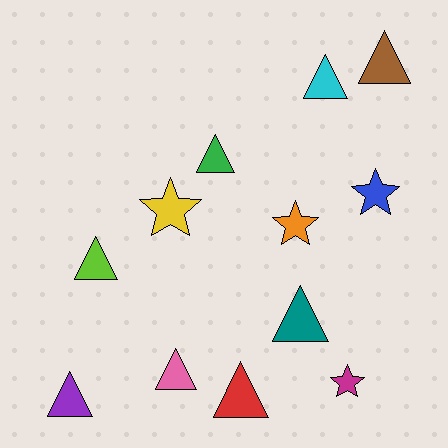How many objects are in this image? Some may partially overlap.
There are 12 objects.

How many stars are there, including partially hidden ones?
There are 4 stars.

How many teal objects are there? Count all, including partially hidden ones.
There is 1 teal object.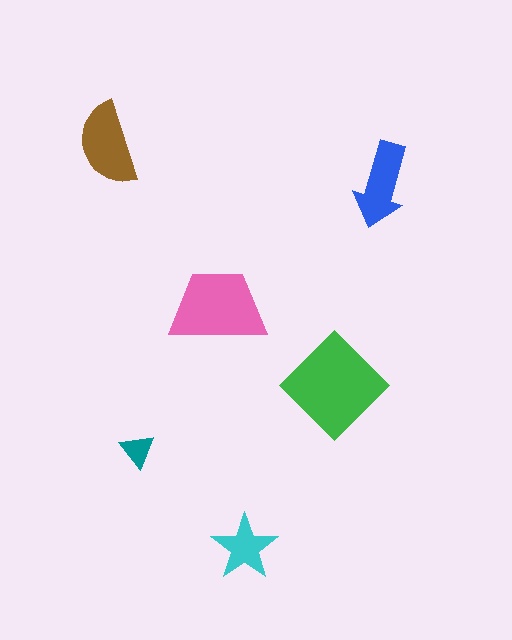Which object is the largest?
The green diamond.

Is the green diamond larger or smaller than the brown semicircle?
Larger.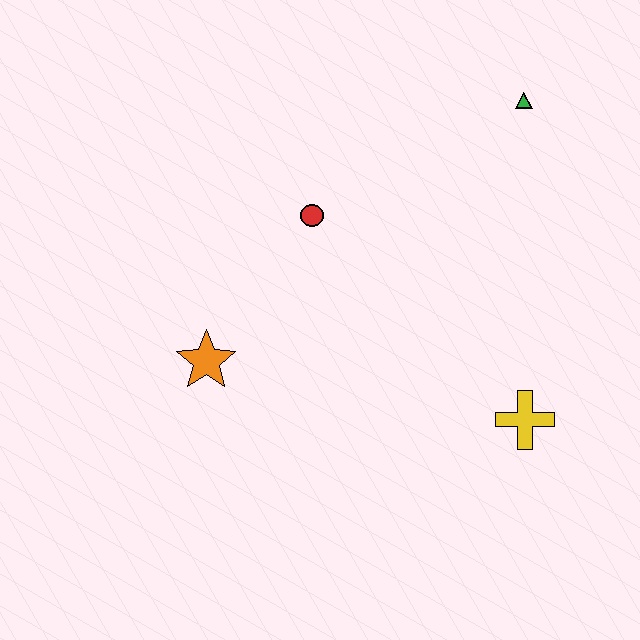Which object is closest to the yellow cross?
The red circle is closest to the yellow cross.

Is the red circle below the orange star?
No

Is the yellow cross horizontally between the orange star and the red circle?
No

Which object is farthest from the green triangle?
The orange star is farthest from the green triangle.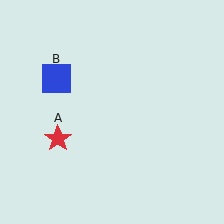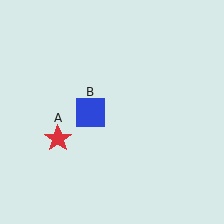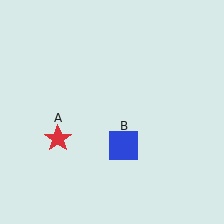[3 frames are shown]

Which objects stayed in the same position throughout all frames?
Red star (object A) remained stationary.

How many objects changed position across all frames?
1 object changed position: blue square (object B).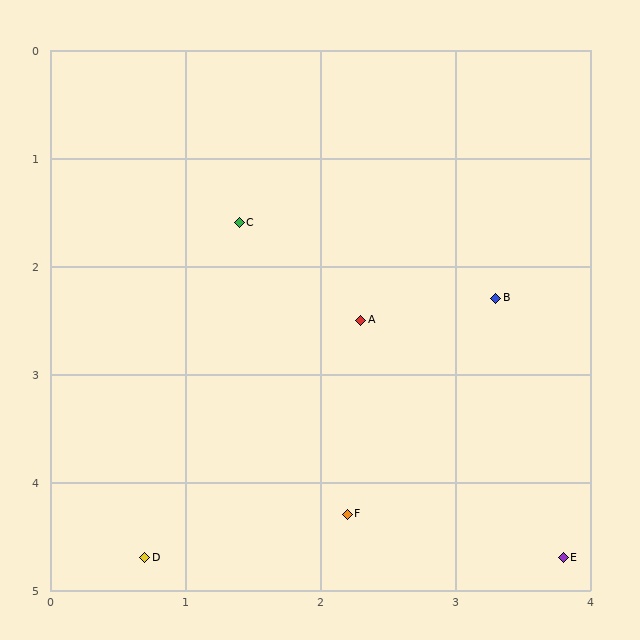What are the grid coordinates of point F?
Point F is at approximately (2.2, 4.3).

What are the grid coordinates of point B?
Point B is at approximately (3.3, 2.3).